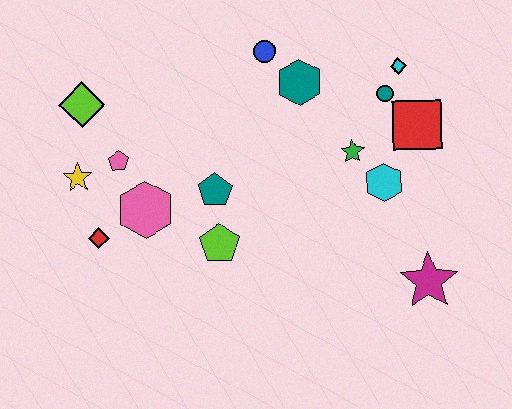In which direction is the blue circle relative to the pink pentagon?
The blue circle is to the right of the pink pentagon.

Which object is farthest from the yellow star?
The magenta star is farthest from the yellow star.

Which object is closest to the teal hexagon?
The blue circle is closest to the teal hexagon.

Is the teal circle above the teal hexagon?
No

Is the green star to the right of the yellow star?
Yes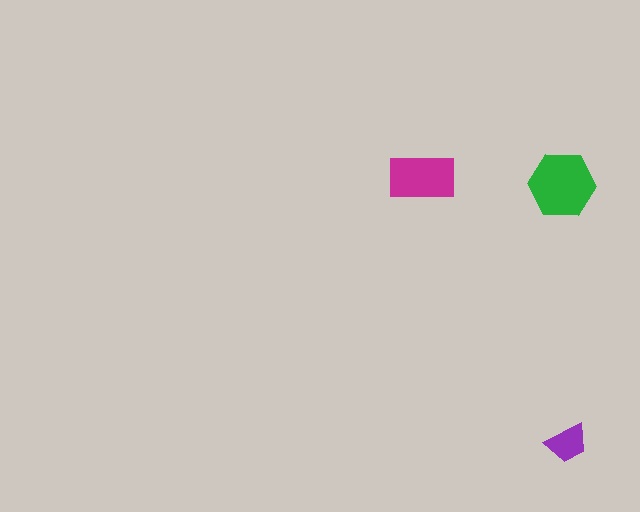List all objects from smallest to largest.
The purple trapezoid, the magenta rectangle, the green hexagon.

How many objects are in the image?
There are 3 objects in the image.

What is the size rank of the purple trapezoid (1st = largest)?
3rd.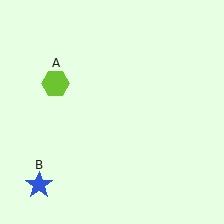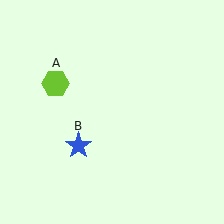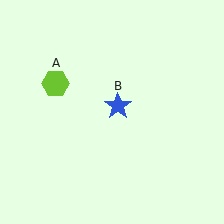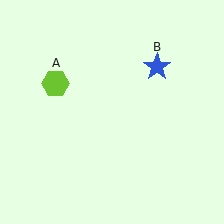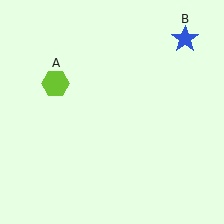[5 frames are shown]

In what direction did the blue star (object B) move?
The blue star (object B) moved up and to the right.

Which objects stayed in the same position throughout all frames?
Lime hexagon (object A) remained stationary.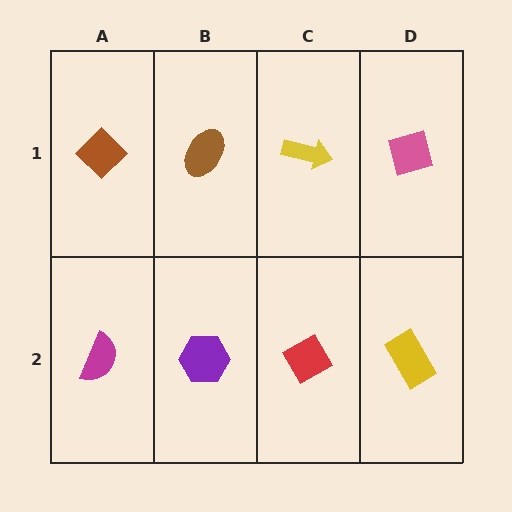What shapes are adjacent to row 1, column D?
A yellow rectangle (row 2, column D), a yellow arrow (row 1, column C).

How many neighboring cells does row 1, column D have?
2.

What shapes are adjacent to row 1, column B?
A purple hexagon (row 2, column B), a brown diamond (row 1, column A), a yellow arrow (row 1, column C).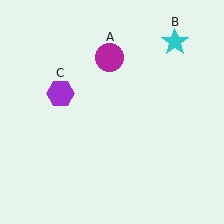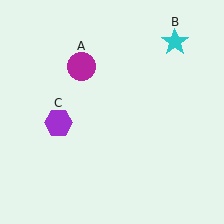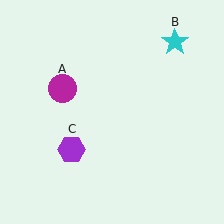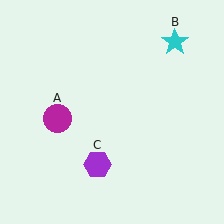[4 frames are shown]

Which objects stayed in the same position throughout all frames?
Cyan star (object B) remained stationary.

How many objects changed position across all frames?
2 objects changed position: magenta circle (object A), purple hexagon (object C).